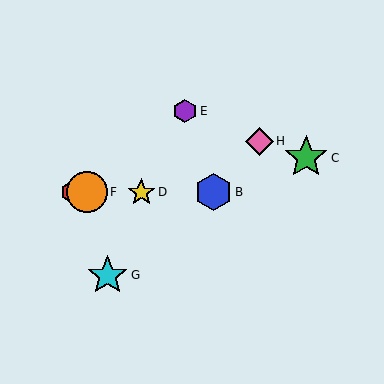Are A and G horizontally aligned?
No, A is at y≈192 and G is at y≈275.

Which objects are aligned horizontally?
Objects A, B, D, F are aligned horizontally.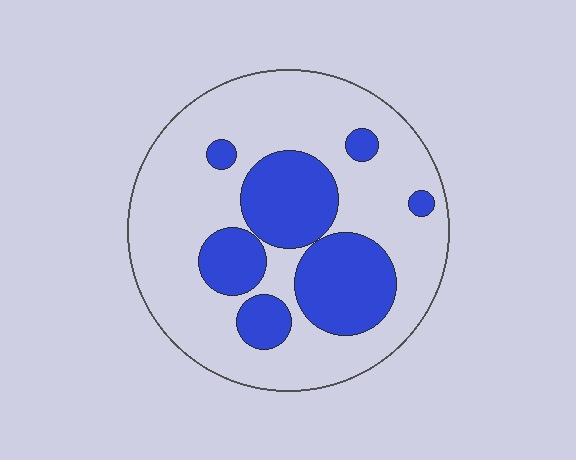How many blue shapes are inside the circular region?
7.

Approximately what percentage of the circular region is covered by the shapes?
Approximately 30%.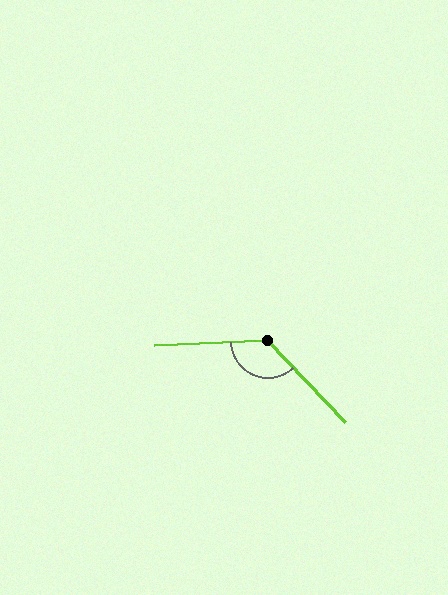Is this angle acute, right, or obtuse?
It is obtuse.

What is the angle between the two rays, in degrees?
Approximately 131 degrees.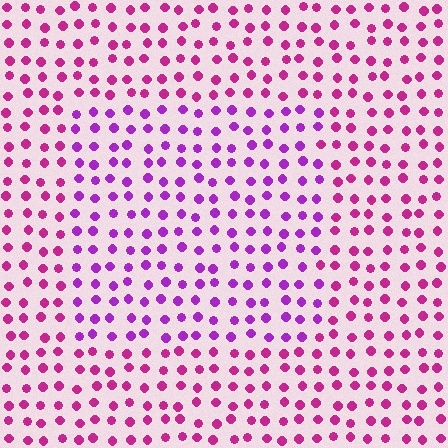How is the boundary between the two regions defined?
The boundary is defined purely by a slight shift in hue (about 31 degrees). Spacing, size, and orientation are identical on both sides.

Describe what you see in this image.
The image is filled with small magenta elements in a uniform arrangement. A rectangle-shaped region is visible where the elements are tinted to a slightly different hue, forming a subtle color boundary.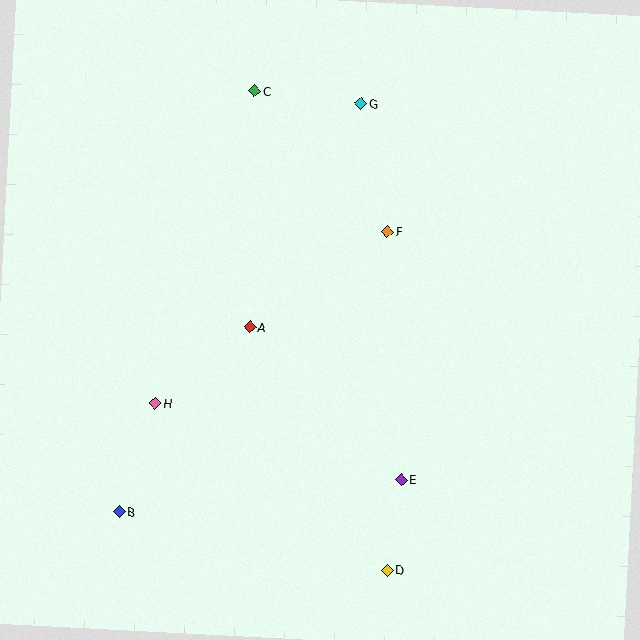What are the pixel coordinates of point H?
Point H is at (155, 404).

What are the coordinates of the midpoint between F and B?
The midpoint between F and B is at (253, 372).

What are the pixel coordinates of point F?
Point F is at (388, 232).